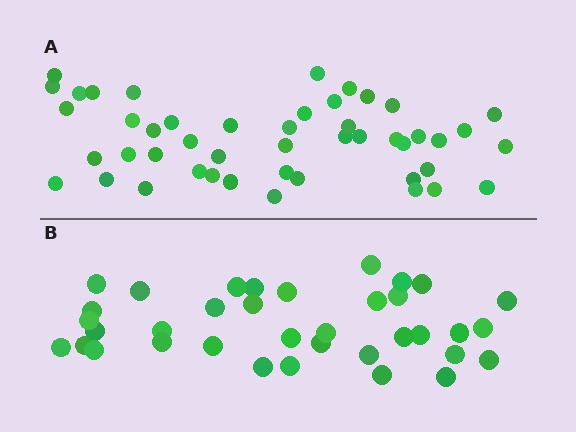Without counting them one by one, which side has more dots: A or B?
Region A (the top region) has more dots.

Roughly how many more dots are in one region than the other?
Region A has roughly 12 or so more dots than region B.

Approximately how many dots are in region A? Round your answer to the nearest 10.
About 50 dots. (The exact count is 47, which rounds to 50.)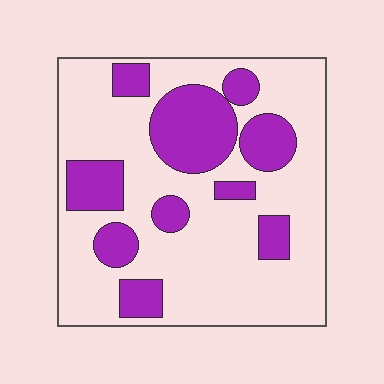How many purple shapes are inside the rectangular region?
10.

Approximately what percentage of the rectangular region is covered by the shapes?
Approximately 30%.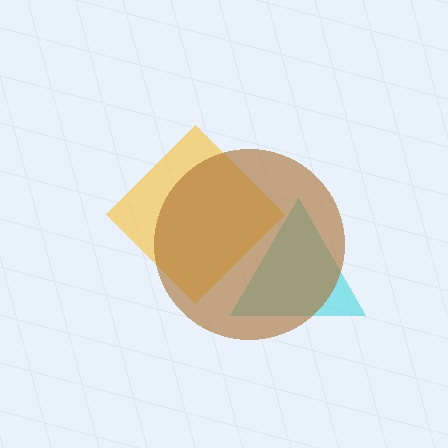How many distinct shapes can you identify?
There are 3 distinct shapes: a cyan triangle, a yellow diamond, a brown circle.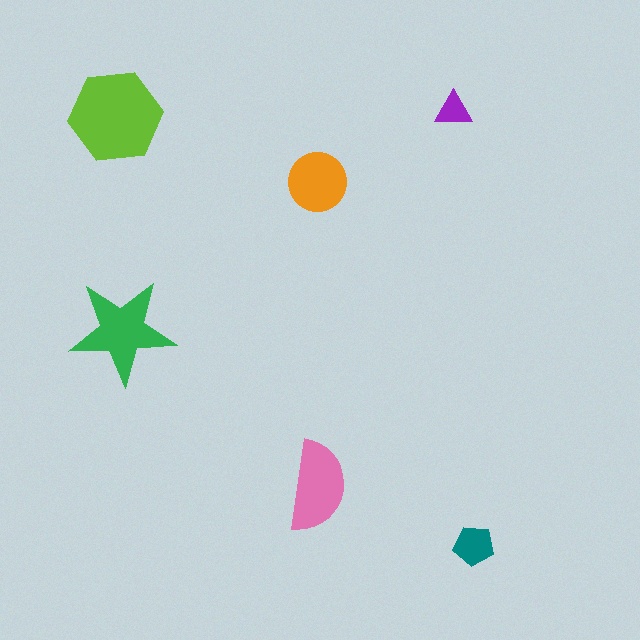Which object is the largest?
The lime hexagon.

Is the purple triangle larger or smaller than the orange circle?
Smaller.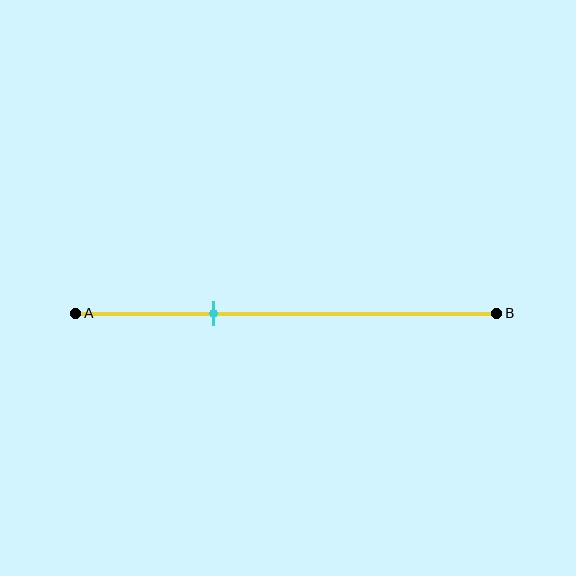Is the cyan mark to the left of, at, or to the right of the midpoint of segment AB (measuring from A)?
The cyan mark is to the left of the midpoint of segment AB.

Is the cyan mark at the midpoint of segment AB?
No, the mark is at about 35% from A, not at the 50% midpoint.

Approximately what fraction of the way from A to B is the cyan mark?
The cyan mark is approximately 35% of the way from A to B.